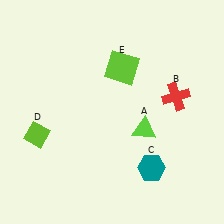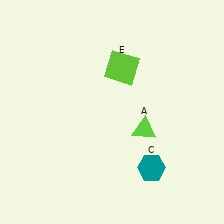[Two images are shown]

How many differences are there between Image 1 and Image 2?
There are 2 differences between the two images.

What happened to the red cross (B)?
The red cross (B) was removed in Image 2. It was in the top-right area of Image 1.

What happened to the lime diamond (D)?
The lime diamond (D) was removed in Image 2. It was in the bottom-left area of Image 1.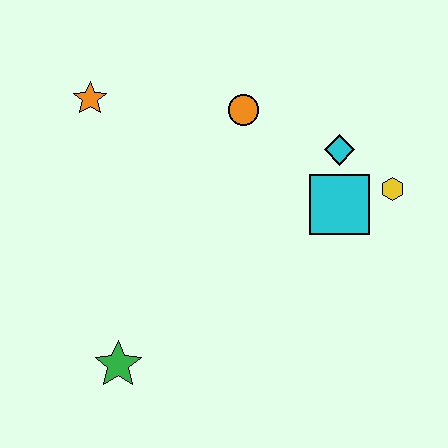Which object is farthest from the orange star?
The yellow hexagon is farthest from the orange star.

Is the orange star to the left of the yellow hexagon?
Yes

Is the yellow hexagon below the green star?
No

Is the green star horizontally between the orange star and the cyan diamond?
Yes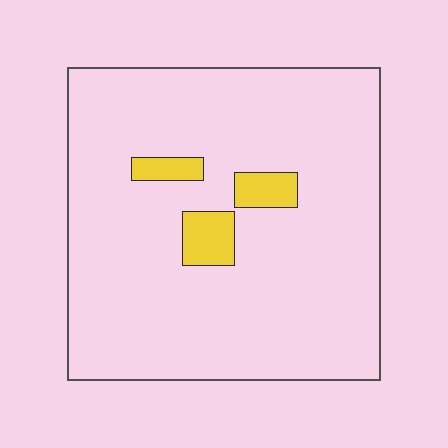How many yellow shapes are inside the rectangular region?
3.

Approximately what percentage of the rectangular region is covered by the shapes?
Approximately 5%.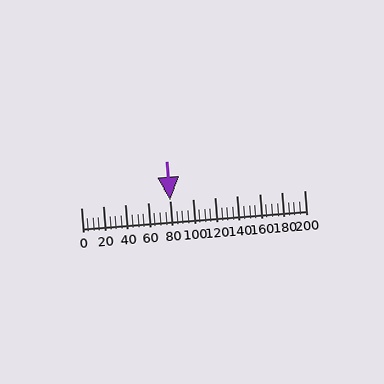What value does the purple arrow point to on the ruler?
The purple arrow points to approximately 80.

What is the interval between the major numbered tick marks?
The major tick marks are spaced 20 units apart.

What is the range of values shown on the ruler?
The ruler shows values from 0 to 200.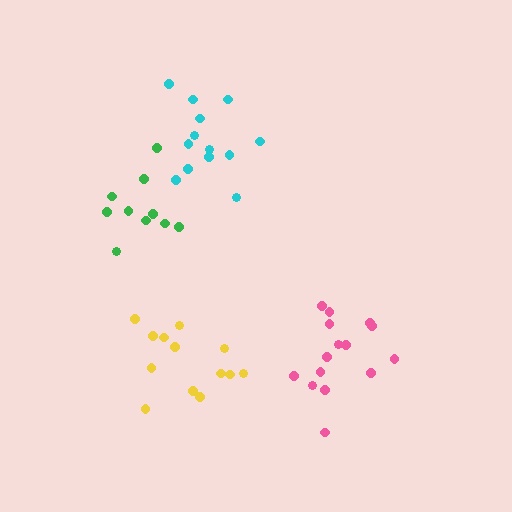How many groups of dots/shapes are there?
There are 4 groups.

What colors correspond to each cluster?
The clusters are colored: yellow, cyan, green, pink.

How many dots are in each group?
Group 1: 13 dots, Group 2: 13 dots, Group 3: 10 dots, Group 4: 15 dots (51 total).